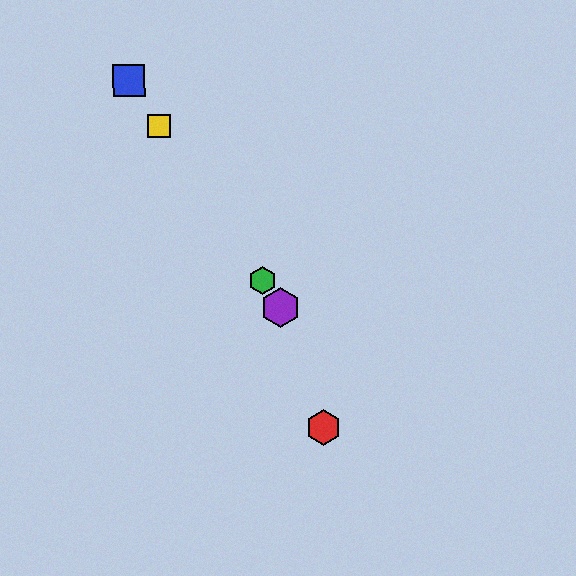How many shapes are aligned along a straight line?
4 shapes (the blue square, the green hexagon, the yellow square, the purple hexagon) are aligned along a straight line.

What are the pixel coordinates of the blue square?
The blue square is at (128, 81).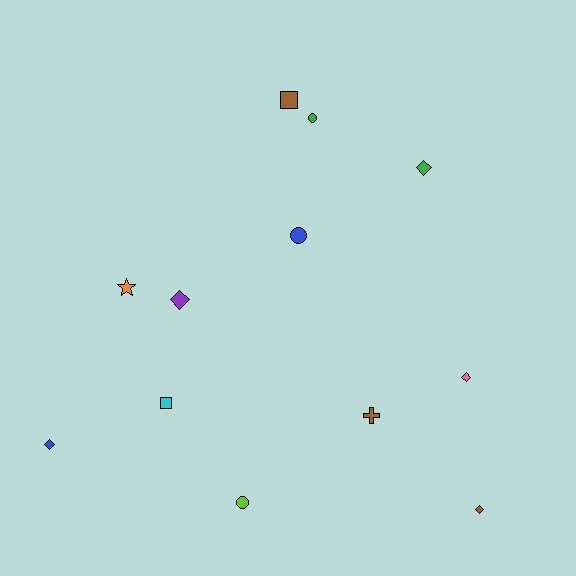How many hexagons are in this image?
There are no hexagons.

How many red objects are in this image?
There are no red objects.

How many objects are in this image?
There are 12 objects.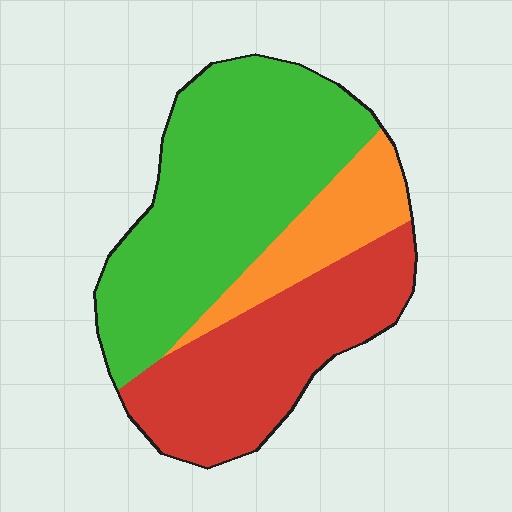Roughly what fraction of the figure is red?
Red takes up about one third (1/3) of the figure.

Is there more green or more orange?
Green.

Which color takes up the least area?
Orange, at roughly 15%.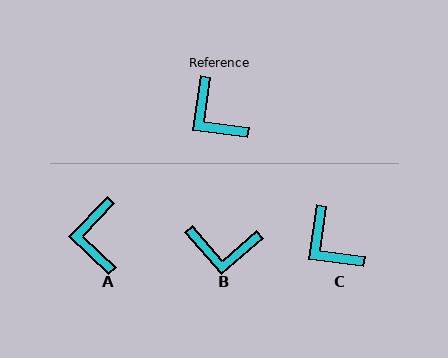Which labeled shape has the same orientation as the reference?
C.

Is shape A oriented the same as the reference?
No, it is off by about 36 degrees.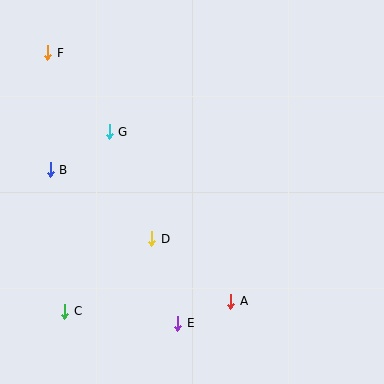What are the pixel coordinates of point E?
Point E is at (178, 323).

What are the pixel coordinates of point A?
Point A is at (231, 301).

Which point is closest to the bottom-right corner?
Point A is closest to the bottom-right corner.